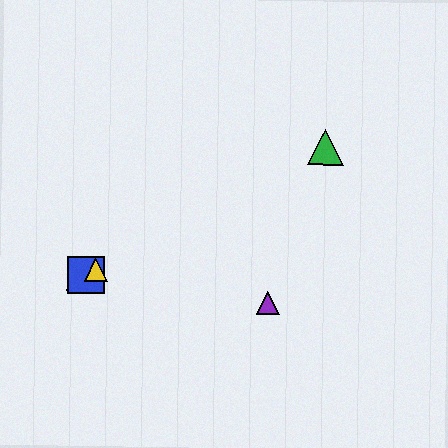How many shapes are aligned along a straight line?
4 shapes (the red triangle, the blue square, the green triangle, the yellow triangle) are aligned along a straight line.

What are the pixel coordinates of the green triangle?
The green triangle is at (326, 147).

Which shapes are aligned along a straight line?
The red triangle, the blue square, the green triangle, the yellow triangle are aligned along a straight line.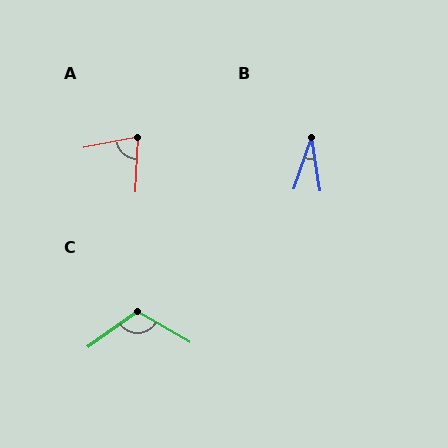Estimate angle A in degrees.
Approximately 76 degrees.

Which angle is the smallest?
B, at approximately 28 degrees.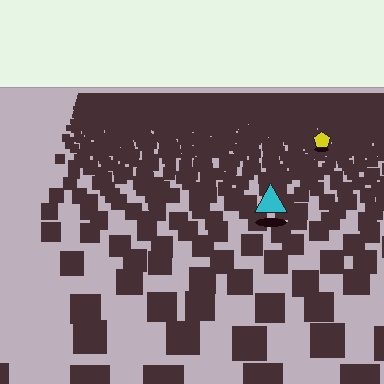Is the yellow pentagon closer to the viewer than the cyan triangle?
No. The cyan triangle is closer — you can tell from the texture gradient: the ground texture is coarser near it.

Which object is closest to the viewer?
The cyan triangle is closest. The texture marks near it are larger and more spread out.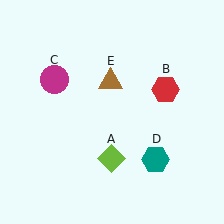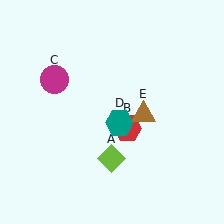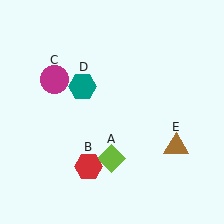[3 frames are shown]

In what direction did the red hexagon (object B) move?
The red hexagon (object B) moved down and to the left.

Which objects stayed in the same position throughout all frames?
Lime diamond (object A) and magenta circle (object C) remained stationary.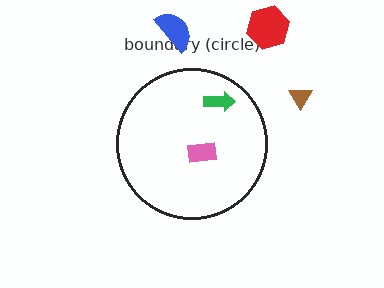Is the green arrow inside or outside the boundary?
Inside.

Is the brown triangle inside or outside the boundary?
Outside.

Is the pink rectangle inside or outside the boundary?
Inside.